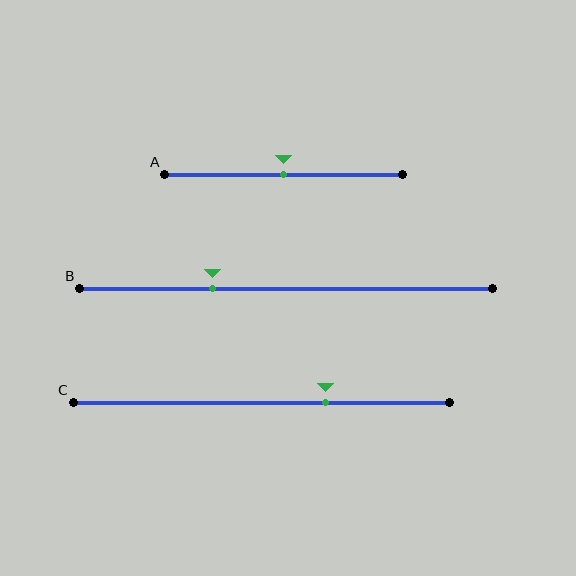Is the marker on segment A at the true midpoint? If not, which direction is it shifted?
Yes, the marker on segment A is at the true midpoint.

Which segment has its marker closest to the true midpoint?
Segment A has its marker closest to the true midpoint.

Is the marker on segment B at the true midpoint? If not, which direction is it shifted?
No, the marker on segment B is shifted to the left by about 18% of the segment length.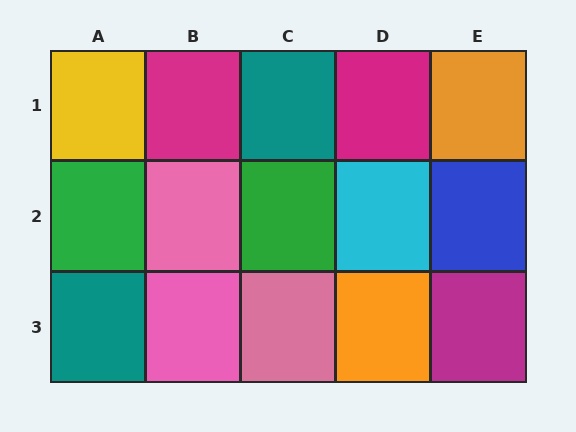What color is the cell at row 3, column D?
Orange.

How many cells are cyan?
1 cell is cyan.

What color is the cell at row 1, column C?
Teal.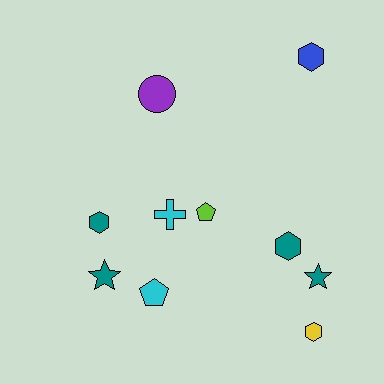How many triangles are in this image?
There are no triangles.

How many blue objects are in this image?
There is 1 blue object.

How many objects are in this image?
There are 10 objects.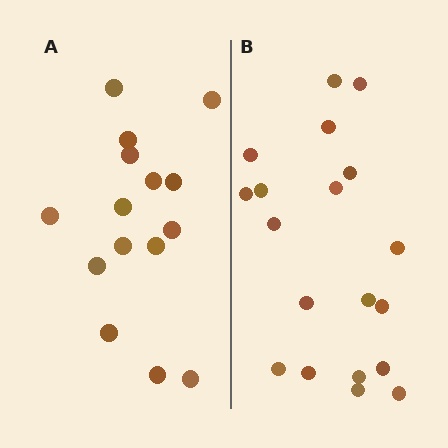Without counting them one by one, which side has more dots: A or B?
Region B (the right region) has more dots.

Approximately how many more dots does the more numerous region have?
Region B has about 4 more dots than region A.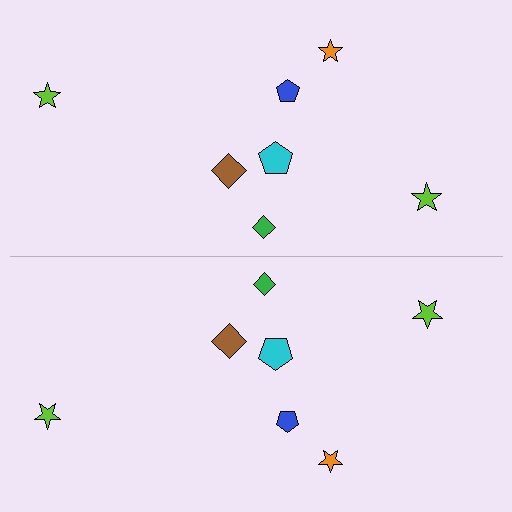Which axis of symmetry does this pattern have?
The pattern has a horizontal axis of symmetry running through the center of the image.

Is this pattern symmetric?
Yes, this pattern has bilateral (reflection) symmetry.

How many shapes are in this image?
There are 14 shapes in this image.